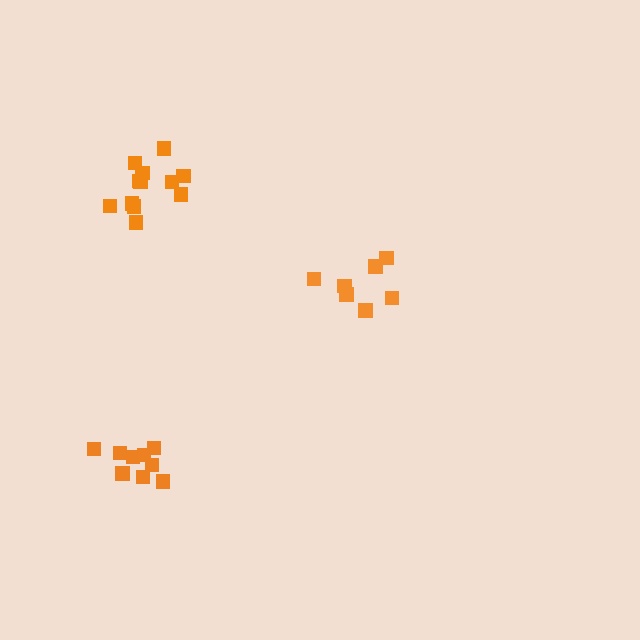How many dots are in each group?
Group 1: 7 dots, Group 2: 9 dots, Group 3: 12 dots (28 total).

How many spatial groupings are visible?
There are 3 spatial groupings.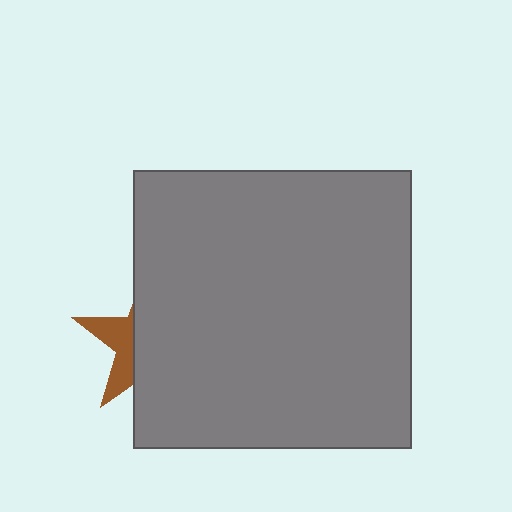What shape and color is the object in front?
The object in front is a gray square.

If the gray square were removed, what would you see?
You would see the complete brown star.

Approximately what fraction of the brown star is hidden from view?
Roughly 68% of the brown star is hidden behind the gray square.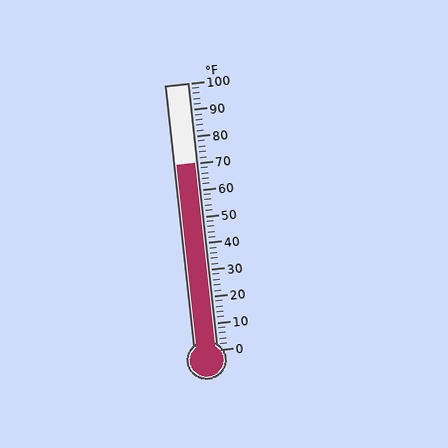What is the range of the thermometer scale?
The thermometer scale ranges from 0°F to 100°F.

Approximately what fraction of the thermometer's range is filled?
The thermometer is filled to approximately 70% of its range.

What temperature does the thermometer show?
The thermometer shows approximately 70°F.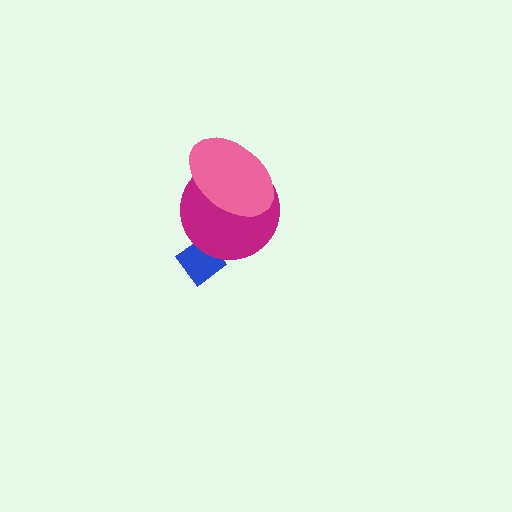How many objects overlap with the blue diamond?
1 object overlaps with the blue diamond.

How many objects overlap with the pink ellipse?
1 object overlaps with the pink ellipse.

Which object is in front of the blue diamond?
The magenta circle is in front of the blue diamond.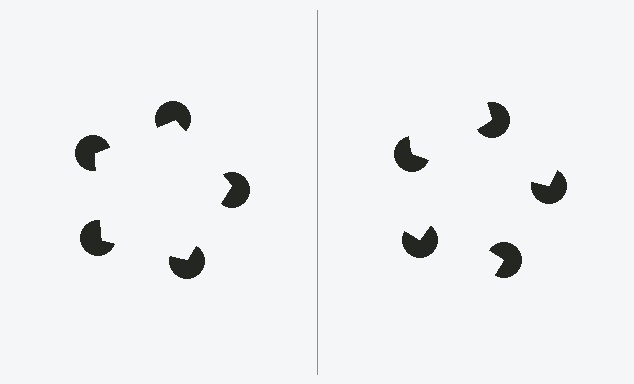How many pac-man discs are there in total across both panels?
10 — 5 on each side.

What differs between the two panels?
The pac-man discs are positioned identically on both sides; only the wedge orientations differ. On the left they align to a pentagon; on the right they are misaligned.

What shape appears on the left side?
An illusory pentagon.